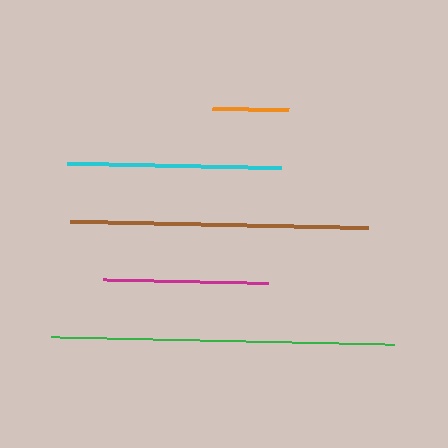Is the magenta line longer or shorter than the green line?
The green line is longer than the magenta line.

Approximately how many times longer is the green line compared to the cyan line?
The green line is approximately 1.6 times the length of the cyan line.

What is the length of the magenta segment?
The magenta segment is approximately 165 pixels long.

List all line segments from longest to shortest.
From longest to shortest: green, brown, cyan, magenta, orange.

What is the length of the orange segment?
The orange segment is approximately 76 pixels long.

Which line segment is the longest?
The green line is the longest at approximately 344 pixels.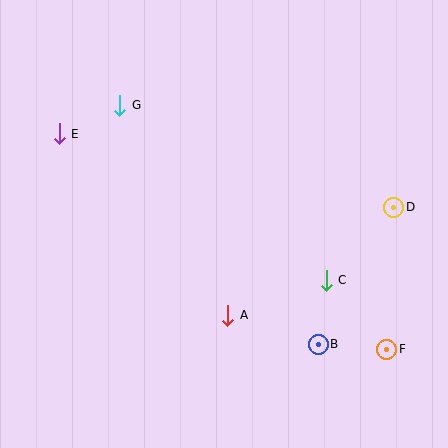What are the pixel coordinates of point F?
Point F is at (387, 349).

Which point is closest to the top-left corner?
Point E is closest to the top-left corner.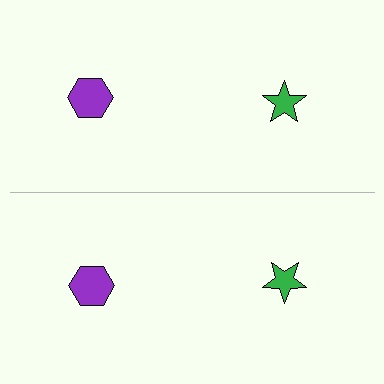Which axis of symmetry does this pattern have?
The pattern has a horizontal axis of symmetry running through the center of the image.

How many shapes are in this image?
There are 4 shapes in this image.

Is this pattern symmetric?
Yes, this pattern has bilateral (reflection) symmetry.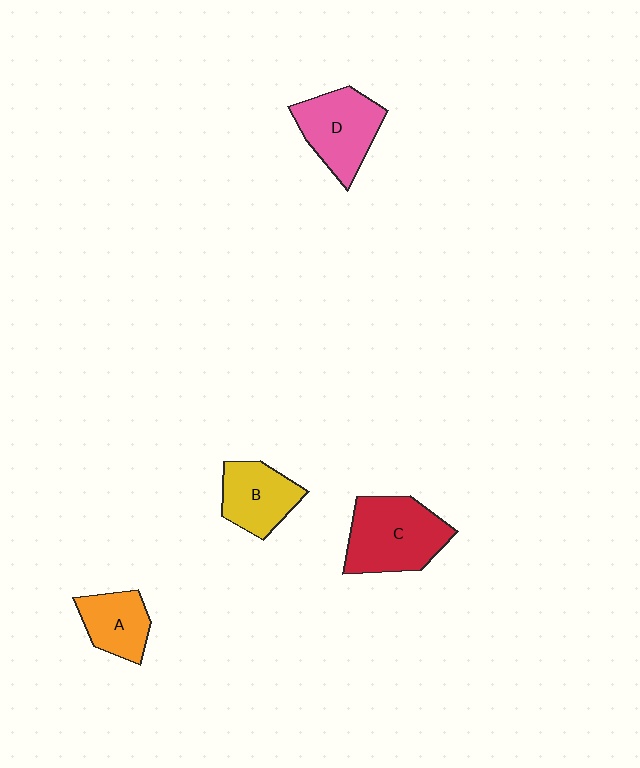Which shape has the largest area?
Shape C (red).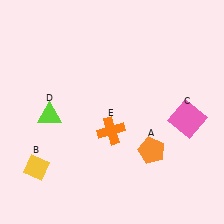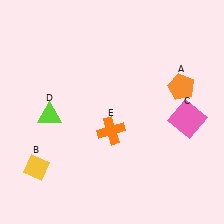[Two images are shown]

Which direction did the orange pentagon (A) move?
The orange pentagon (A) moved up.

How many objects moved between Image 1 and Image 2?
1 object moved between the two images.